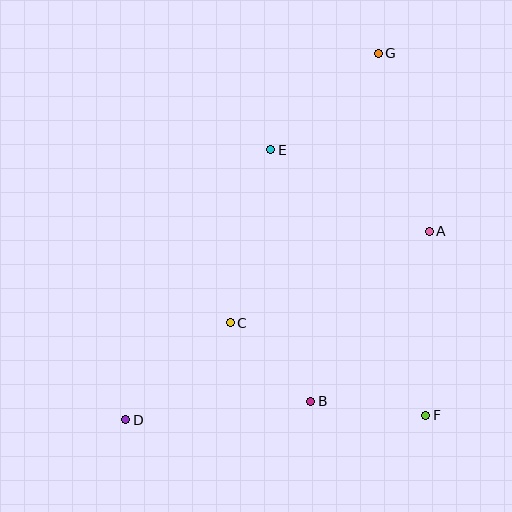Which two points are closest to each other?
Points B and C are closest to each other.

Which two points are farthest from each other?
Points D and G are farthest from each other.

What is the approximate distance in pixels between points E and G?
The distance between E and G is approximately 145 pixels.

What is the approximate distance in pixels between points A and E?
The distance between A and E is approximately 178 pixels.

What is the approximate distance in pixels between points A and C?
The distance between A and C is approximately 219 pixels.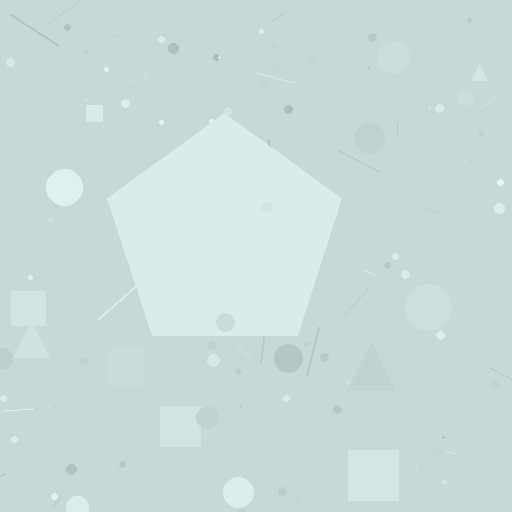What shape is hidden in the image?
A pentagon is hidden in the image.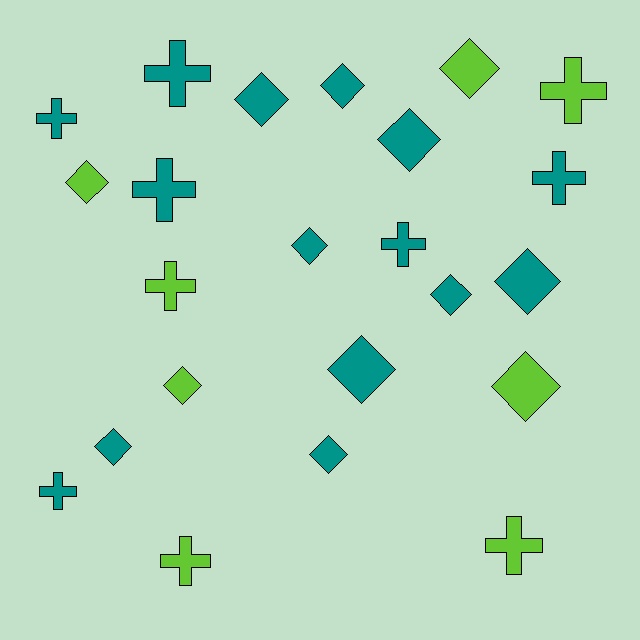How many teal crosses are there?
There are 6 teal crosses.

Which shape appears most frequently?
Diamond, with 13 objects.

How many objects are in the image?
There are 23 objects.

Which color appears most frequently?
Teal, with 15 objects.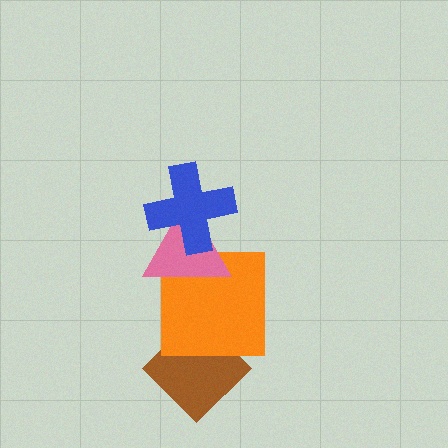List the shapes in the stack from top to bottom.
From top to bottom: the blue cross, the pink triangle, the orange square, the brown diamond.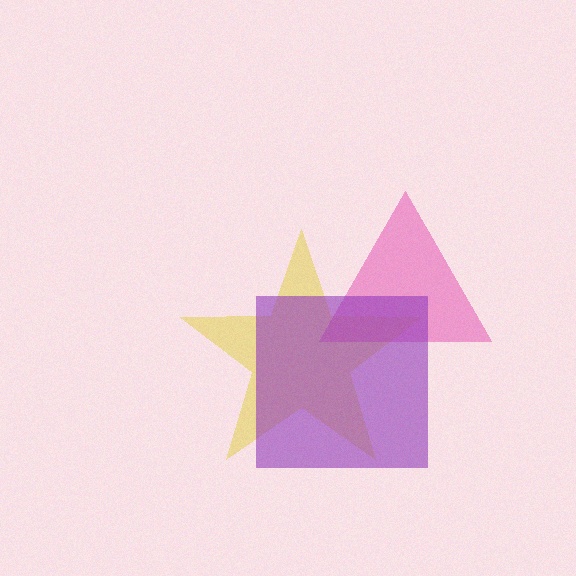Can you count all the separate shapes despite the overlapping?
Yes, there are 3 separate shapes.